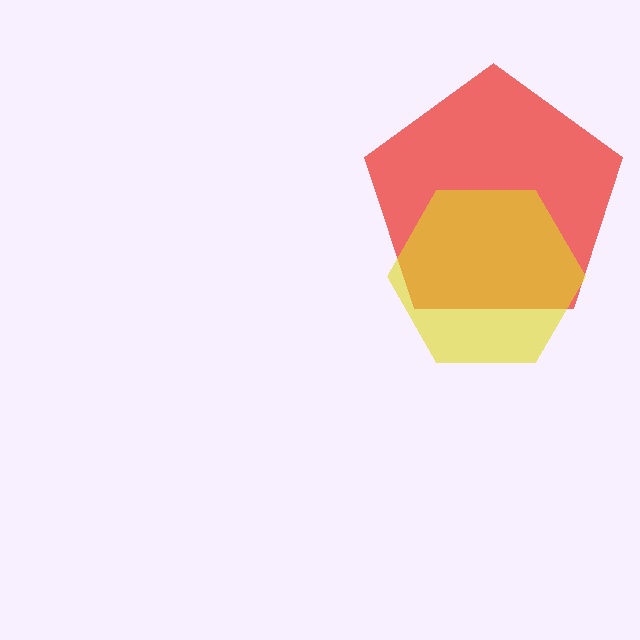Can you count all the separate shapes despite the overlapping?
Yes, there are 2 separate shapes.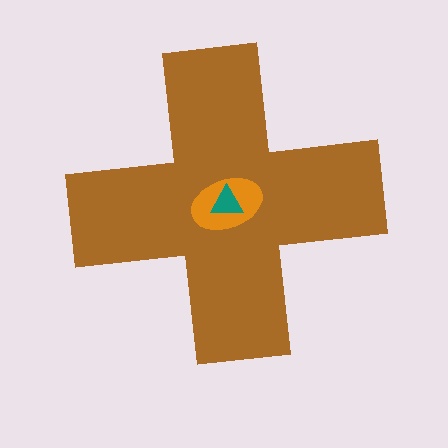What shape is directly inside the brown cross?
The orange ellipse.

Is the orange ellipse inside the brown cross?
Yes.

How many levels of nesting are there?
3.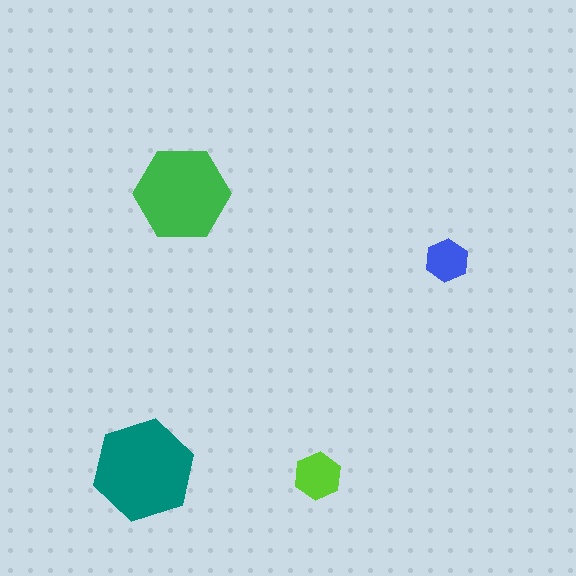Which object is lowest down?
The lime hexagon is bottommost.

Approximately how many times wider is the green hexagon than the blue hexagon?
About 2 times wider.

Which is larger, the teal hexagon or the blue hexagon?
The teal one.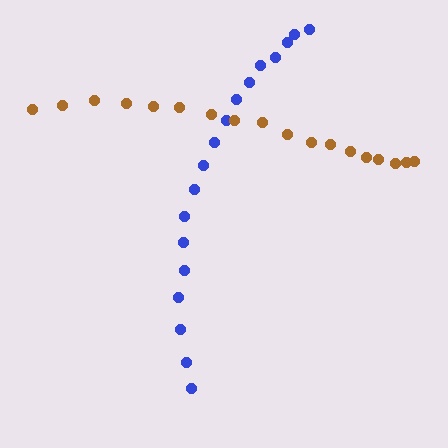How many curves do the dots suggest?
There are 2 distinct paths.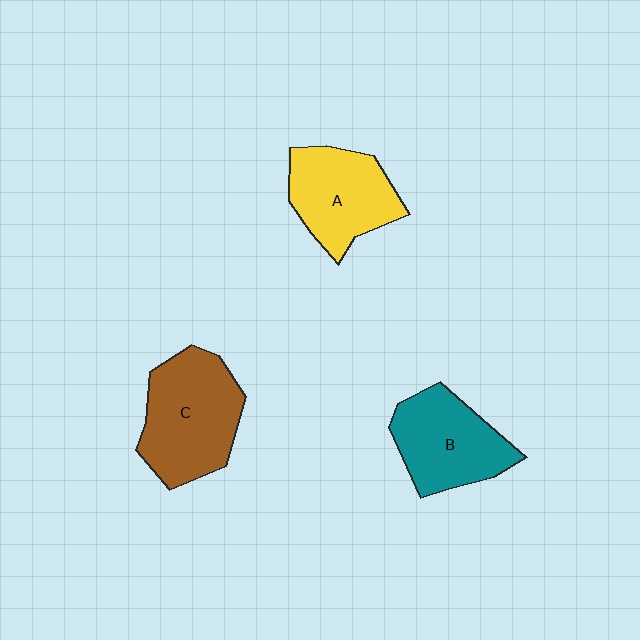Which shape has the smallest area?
Shape A (yellow).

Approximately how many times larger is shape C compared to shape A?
Approximately 1.2 times.